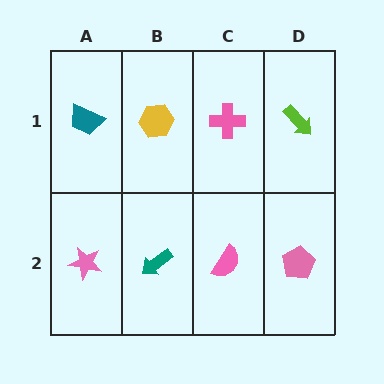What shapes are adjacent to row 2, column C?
A pink cross (row 1, column C), a teal arrow (row 2, column B), a pink pentagon (row 2, column D).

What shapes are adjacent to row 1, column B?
A teal arrow (row 2, column B), a teal trapezoid (row 1, column A), a pink cross (row 1, column C).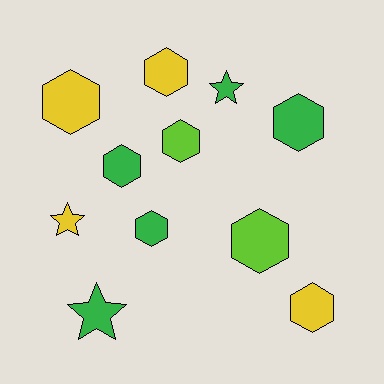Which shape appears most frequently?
Hexagon, with 8 objects.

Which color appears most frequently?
Green, with 5 objects.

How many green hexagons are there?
There are 3 green hexagons.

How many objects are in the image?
There are 11 objects.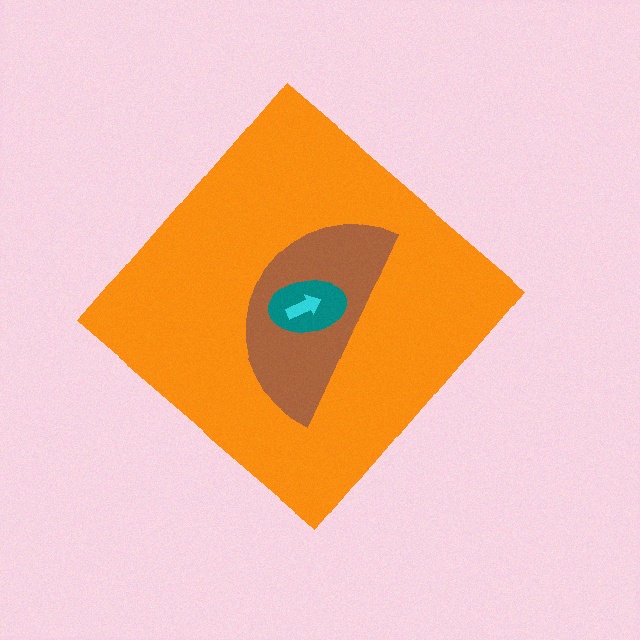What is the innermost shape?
The cyan arrow.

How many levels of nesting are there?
4.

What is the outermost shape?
The orange diamond.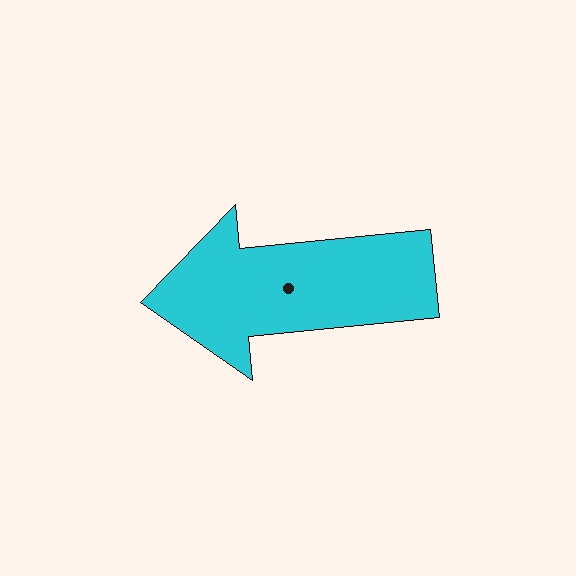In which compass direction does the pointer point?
West.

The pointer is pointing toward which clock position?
Roughly 9 o'clock.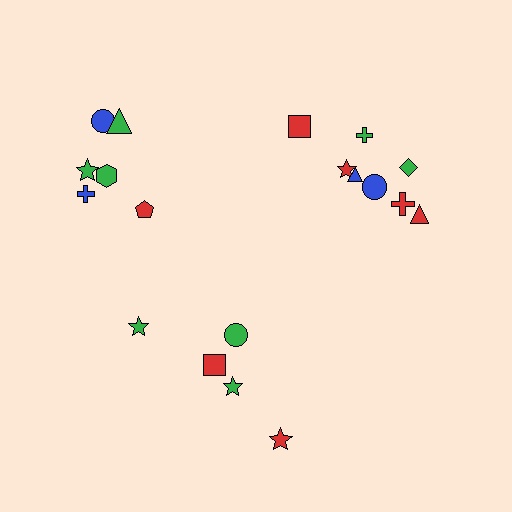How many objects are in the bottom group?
There are 5 objects.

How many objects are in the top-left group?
There are 6 objects.